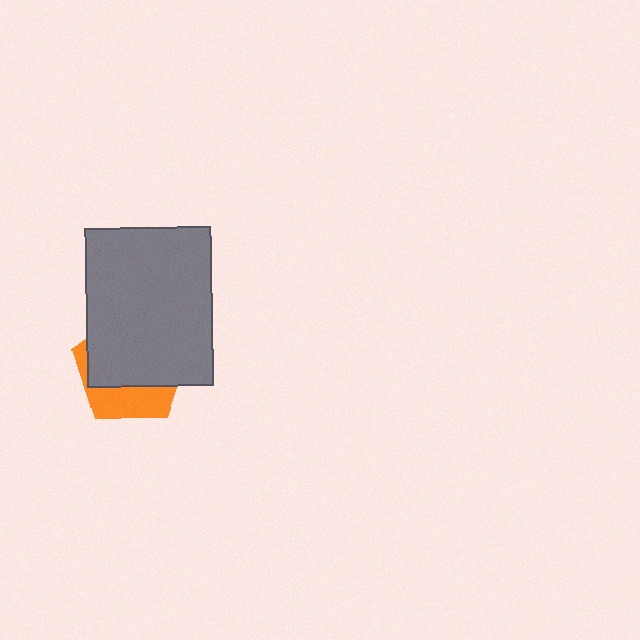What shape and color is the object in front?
The object in front is a gray rectangle.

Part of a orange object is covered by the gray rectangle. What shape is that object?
It is a pentagon.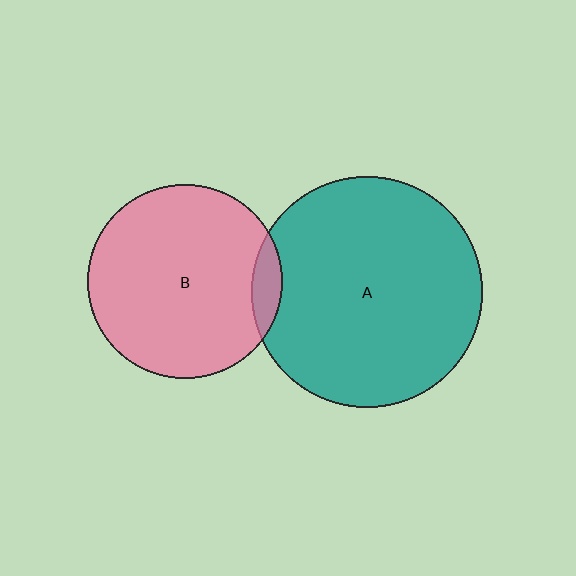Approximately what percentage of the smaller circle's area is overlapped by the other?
Approximately 10%.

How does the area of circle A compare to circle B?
Approximately 1.4 times.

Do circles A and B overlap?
Yes.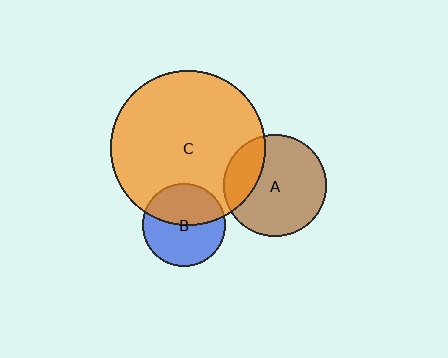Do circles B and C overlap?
Yes.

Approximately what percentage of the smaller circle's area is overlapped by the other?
Approximately 45%.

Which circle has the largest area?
Circle C (orange).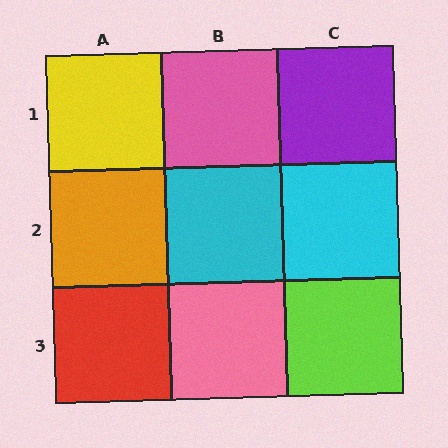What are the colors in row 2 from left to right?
Orange, cyan, cyan.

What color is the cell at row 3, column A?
Red.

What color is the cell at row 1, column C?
Purple.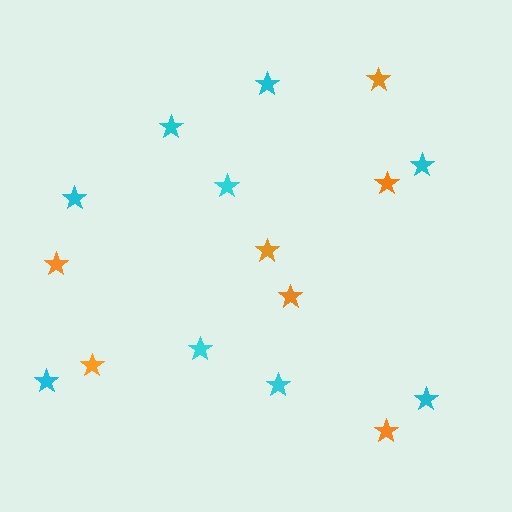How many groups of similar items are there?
There are 2 groups: one group of cyan stars (9) and one group of orange stars (7).